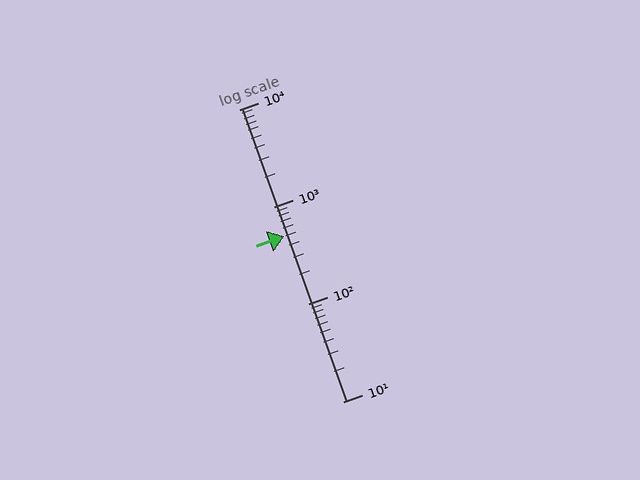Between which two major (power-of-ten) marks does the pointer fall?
The pointer is between 100 and 1000.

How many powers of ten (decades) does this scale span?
The scale spans 3 decades, from 10 to 10000.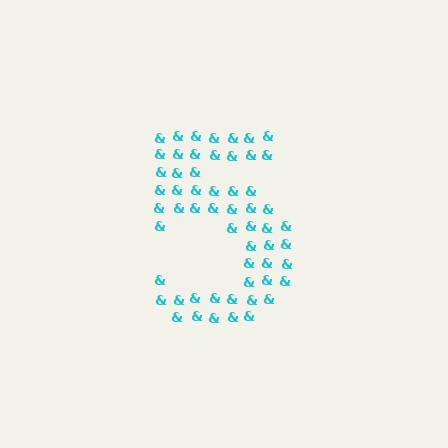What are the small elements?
The small elements are ampersands.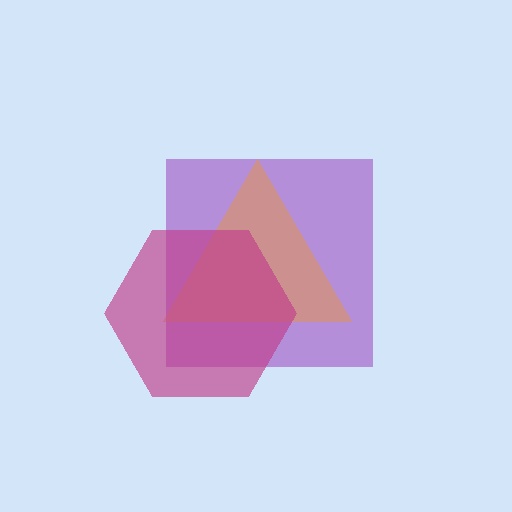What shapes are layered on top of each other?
The layered shapes are: a purple square, an orange triangle, a magenta hexagon.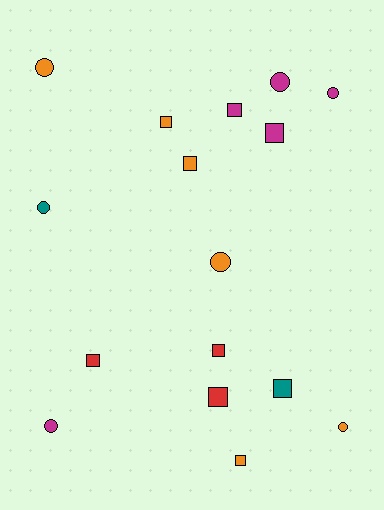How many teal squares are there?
There is 1 teal square.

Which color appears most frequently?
Orange, with 6 objects.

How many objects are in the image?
There are 16 objects.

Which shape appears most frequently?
Square, with 9 objects.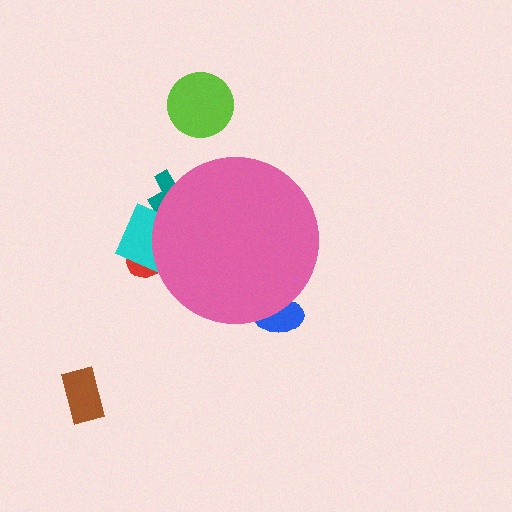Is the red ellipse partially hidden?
Yes, the red ellipse is partially hidden behind the pink circle.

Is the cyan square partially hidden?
Yes, the cyan square is partially hidden behind the pink circle.